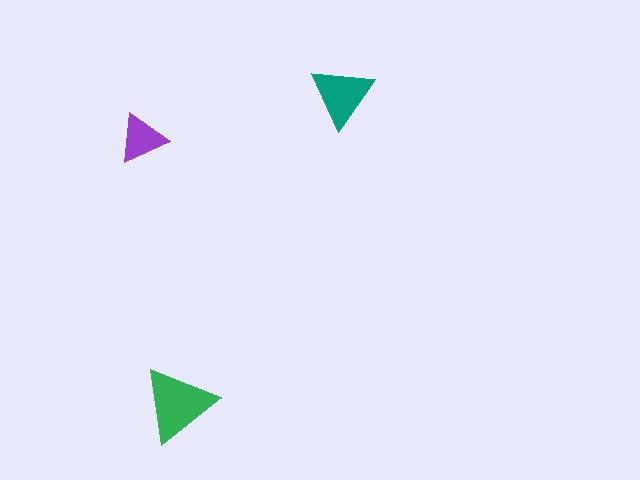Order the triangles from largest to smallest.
the green one, the teal one, the purple one.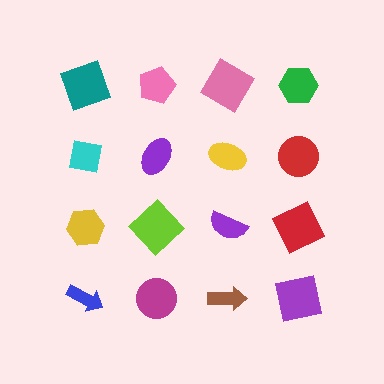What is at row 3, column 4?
A red square.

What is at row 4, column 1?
A blue arrow.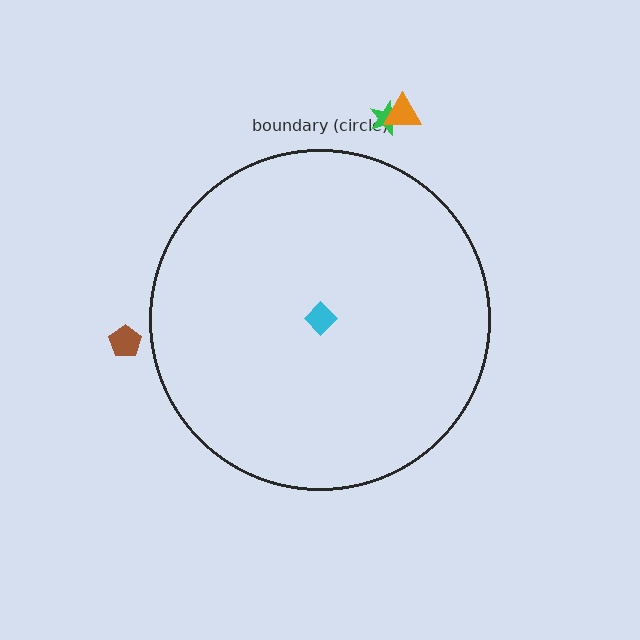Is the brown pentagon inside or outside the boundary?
Outside.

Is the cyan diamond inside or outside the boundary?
Inside.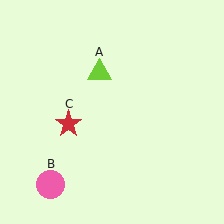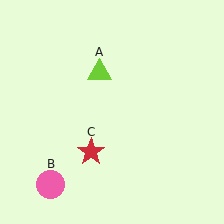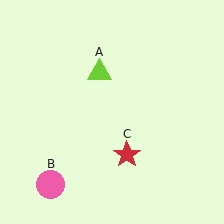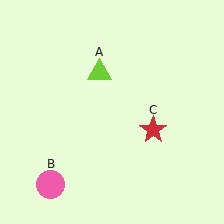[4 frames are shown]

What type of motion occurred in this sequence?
The red star (object C) rotated counterclockwise around the center of the scene.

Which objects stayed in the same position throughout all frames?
Lime triangle (object A) and pink circle (object B) remained stationary.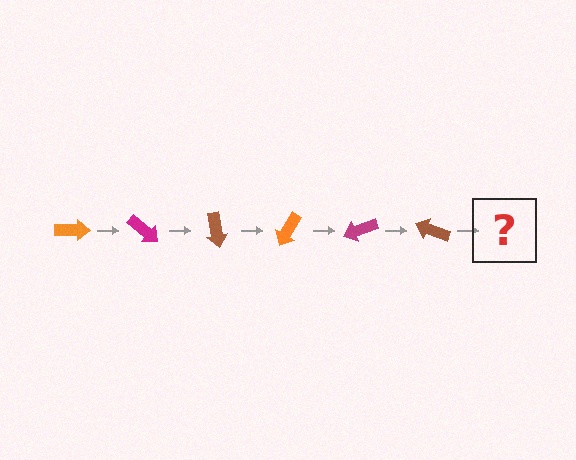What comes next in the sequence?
The next element should be an orange arrow, rotated 240 degrees from the start.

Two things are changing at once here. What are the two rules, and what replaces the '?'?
The two rules are that it rotates 40 degrees each step and the color cycles through orange, magenta, and brown. The '?' should be an orange arrow, rotated 240 degrees from the start.